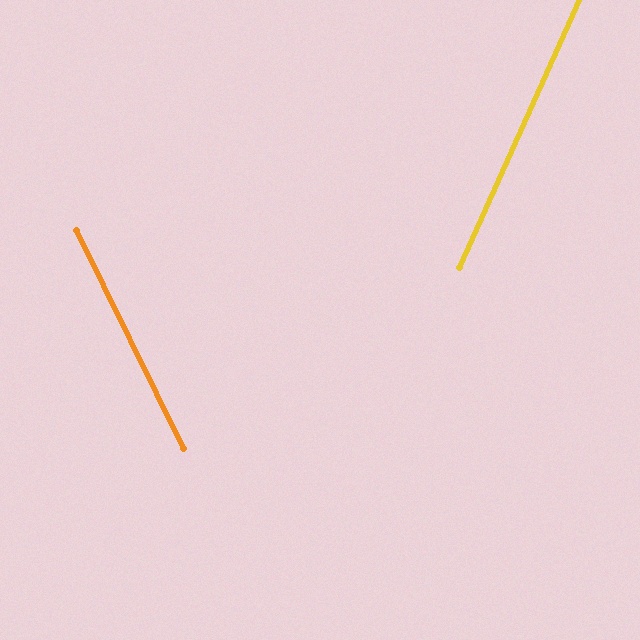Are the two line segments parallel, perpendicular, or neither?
Neither parallel nor perpendicular — they differ by about 50°.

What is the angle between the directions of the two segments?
Approximately 50 degrees.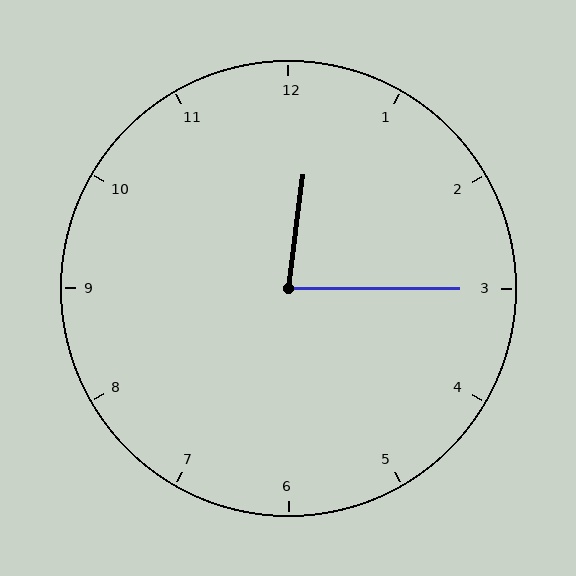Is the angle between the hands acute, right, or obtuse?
It is acute.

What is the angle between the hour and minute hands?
Approximately 82 degrees.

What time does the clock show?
12:15.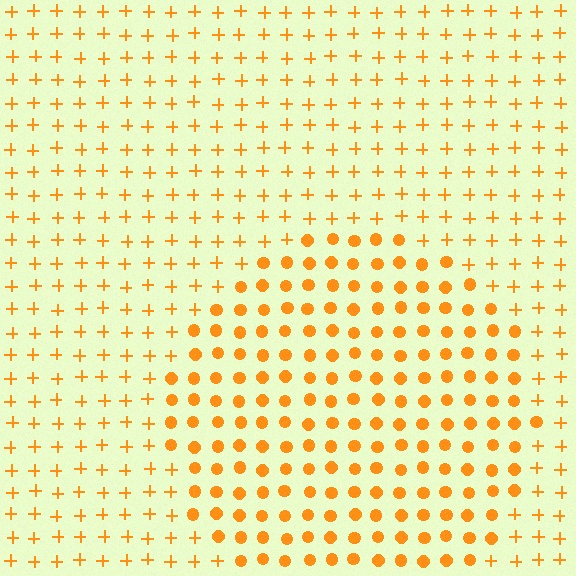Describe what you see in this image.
The image is filled with small orange elements arranged in a uniform grid. A circle-shaped region contains circles, while the surrounding area contains plus signs. The boundary is defined purely by the change in element shape.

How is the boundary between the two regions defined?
The boundary is defined by a change in element shape: circles inside vs. plus signs outside. All elements share the same color and spacing.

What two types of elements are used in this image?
The image uses circles inside the circle region and plus signs outside it.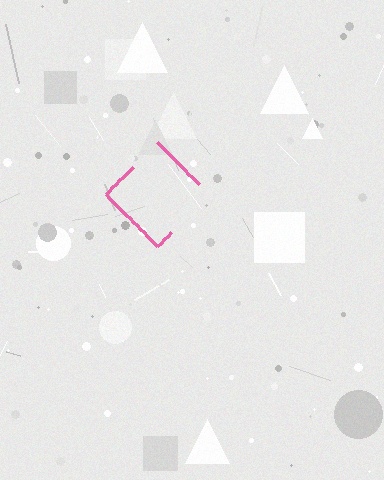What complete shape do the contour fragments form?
The contour fragments form a diamond.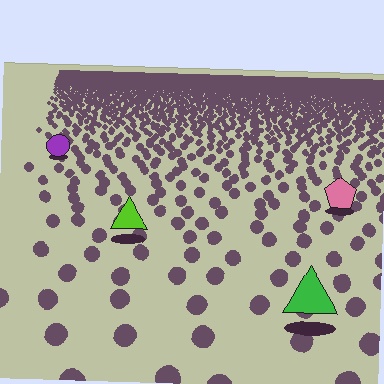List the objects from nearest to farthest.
From nearest to farthest: the green triangle, the lime triangle, the pink pentagon, the purple circle.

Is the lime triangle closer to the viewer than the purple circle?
Yes. The lime triangle is closer — you can tell from the texture gradient: the ground texture is coarser near it.